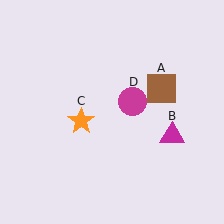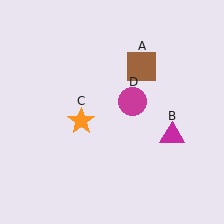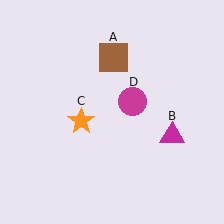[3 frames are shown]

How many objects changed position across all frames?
1 object changed position: brown square (object A).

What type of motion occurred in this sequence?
The brown square (object A) rotated counterclockwise around the center of the scene.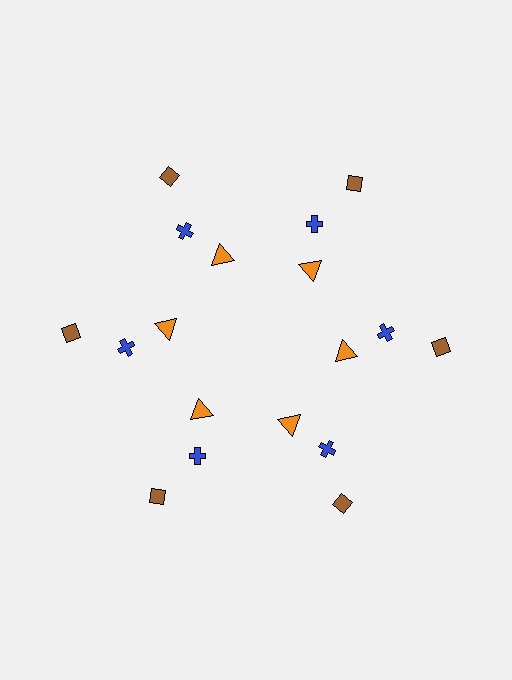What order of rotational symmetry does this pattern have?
This pattern has 6-fold rotational symmetry.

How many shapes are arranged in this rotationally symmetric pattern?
There are 18 shapes, arranged in 6 groups of 3.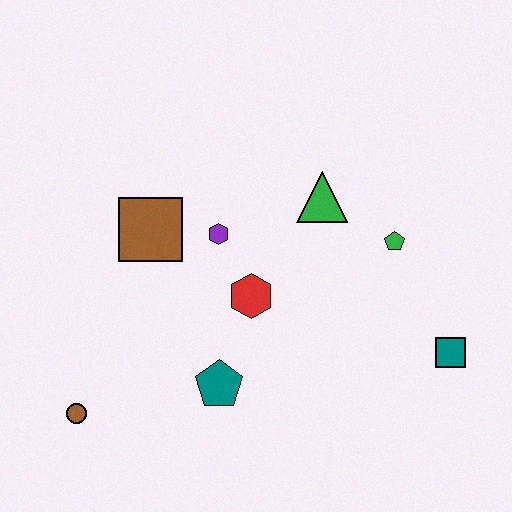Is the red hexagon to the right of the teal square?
No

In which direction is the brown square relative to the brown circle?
The brown square is above the brown circle.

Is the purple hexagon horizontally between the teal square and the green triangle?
No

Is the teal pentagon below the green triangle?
Yes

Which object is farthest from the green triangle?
The brown circle is farthest from the green triangle.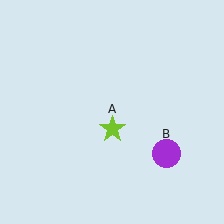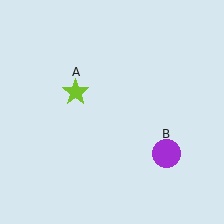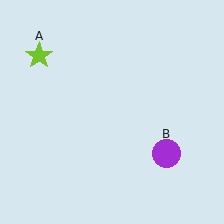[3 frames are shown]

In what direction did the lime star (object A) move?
The lime star (object A) moved up and to the left.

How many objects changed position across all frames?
1 object changed position: lime star (object A).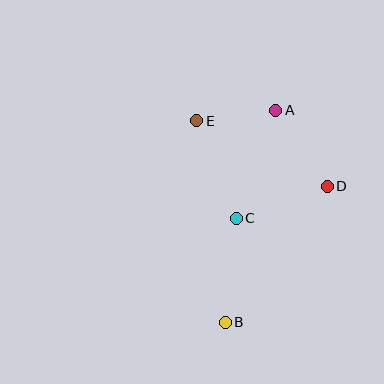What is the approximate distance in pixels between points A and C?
The distance between A and C is approximately 115 pixels.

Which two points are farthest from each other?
Points A and B are farthest from each other.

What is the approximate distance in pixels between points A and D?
The distance between A and D is approximately 92 pixels.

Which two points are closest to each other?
Points A and E are closest to each other.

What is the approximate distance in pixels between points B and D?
The distance between B and D is approximately 170 pixels.